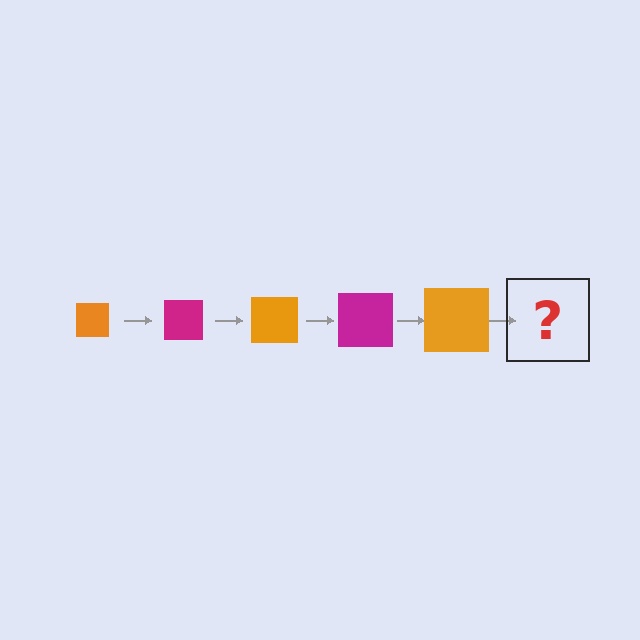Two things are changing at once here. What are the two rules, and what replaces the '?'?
The two rules are that the square grows larger each step and the color cycles through orange and magenta. The '?' should be a magenta square, larger than the previous one.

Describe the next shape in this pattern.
It should be a magenta square, larger than the previous one.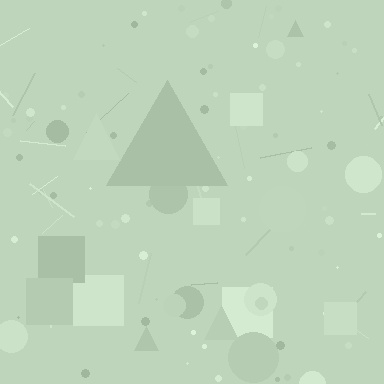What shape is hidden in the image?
A triangle is hidden in the image.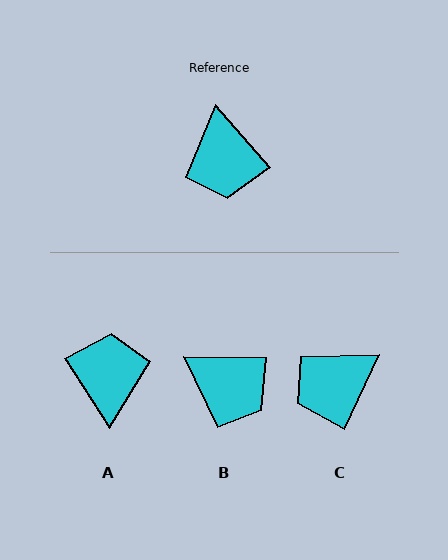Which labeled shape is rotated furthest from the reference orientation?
A, about 172 degrees away.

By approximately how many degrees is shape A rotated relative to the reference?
Approximately 172 degrees counter-clockwise.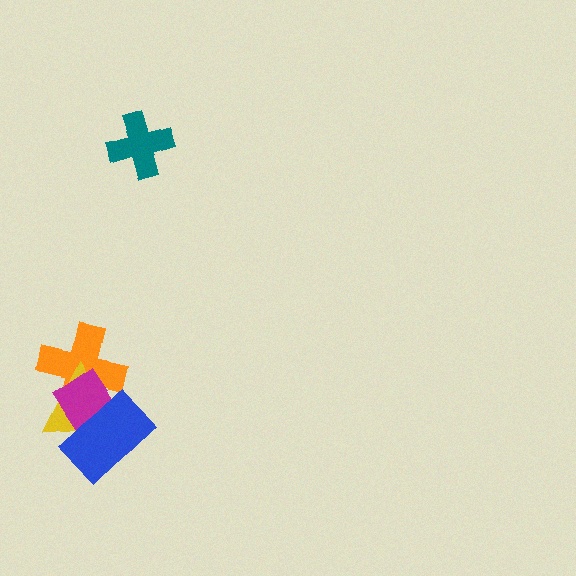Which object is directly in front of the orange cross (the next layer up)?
The yellow triangle is directly in front of the orange cross.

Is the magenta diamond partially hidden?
Yes, it is partially covered by another shape.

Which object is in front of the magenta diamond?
The blue rectangle is in front of the magenta diamond.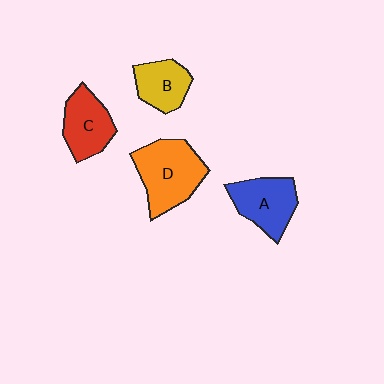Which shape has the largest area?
Shape D (orange).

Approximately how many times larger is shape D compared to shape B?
Approximately 1.7 times.